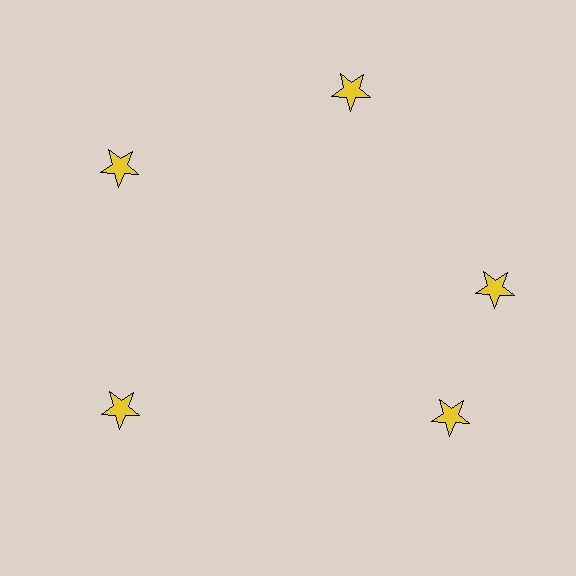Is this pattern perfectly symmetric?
No. The 5 yellow stars are arranged in a ring, but one element near the 5 o'clock position is rotated out of alignment along the ring, breaking the 5-fold rotational symmetry.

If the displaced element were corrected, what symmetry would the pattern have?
It would have 5-fold rotational symmetry — the pattern would map onto itself every 72 degrees.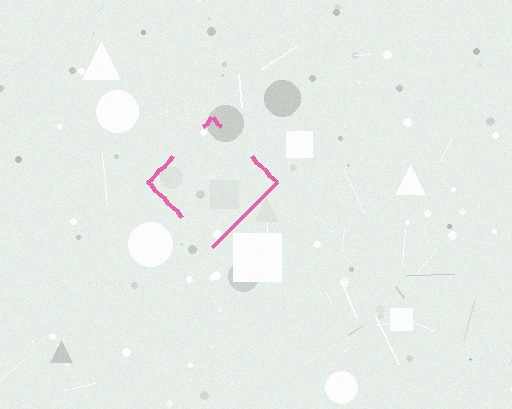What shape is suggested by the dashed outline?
The dashed outline suggests a diamond.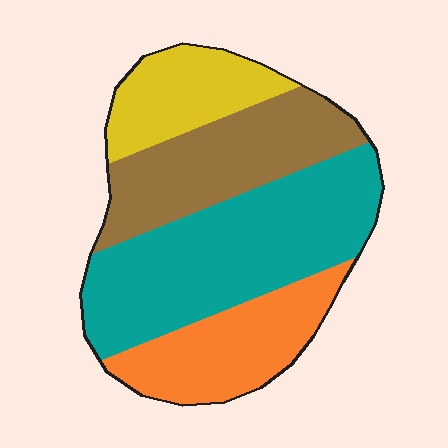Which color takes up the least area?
Yellow, at roughly 15%.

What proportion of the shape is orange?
Orange covers roughly 20% of the shape.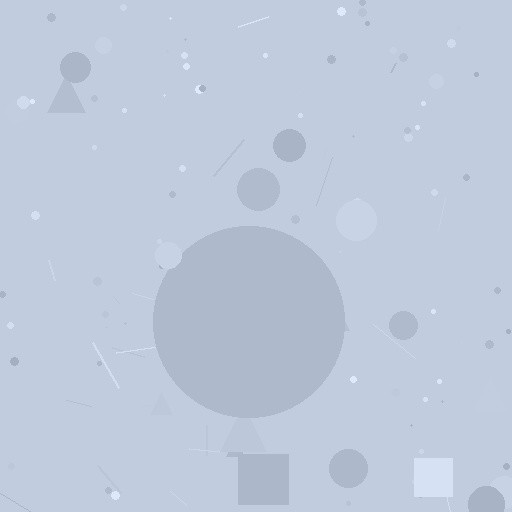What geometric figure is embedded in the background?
A circle is embedded in the background.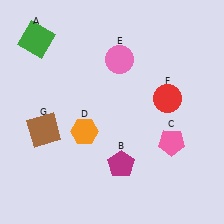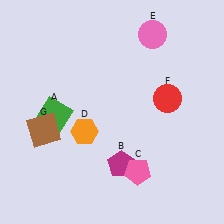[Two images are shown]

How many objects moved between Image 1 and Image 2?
3 objects moved between the two images.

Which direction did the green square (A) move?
The green square (A) moved down.